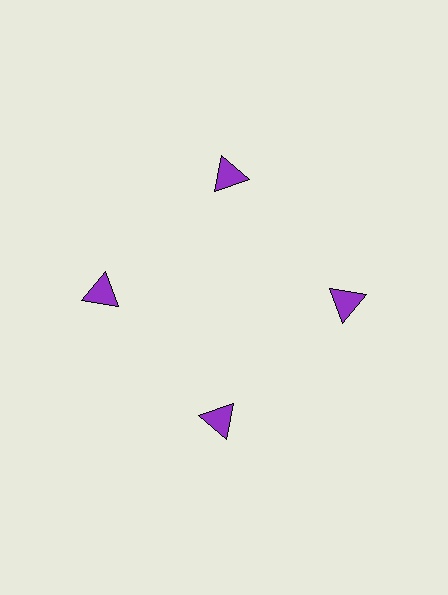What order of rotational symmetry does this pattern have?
This pattern has 4-fold rotational symmetry.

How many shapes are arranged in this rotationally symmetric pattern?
There are 4 shapes, arranged in 4 groups of 1.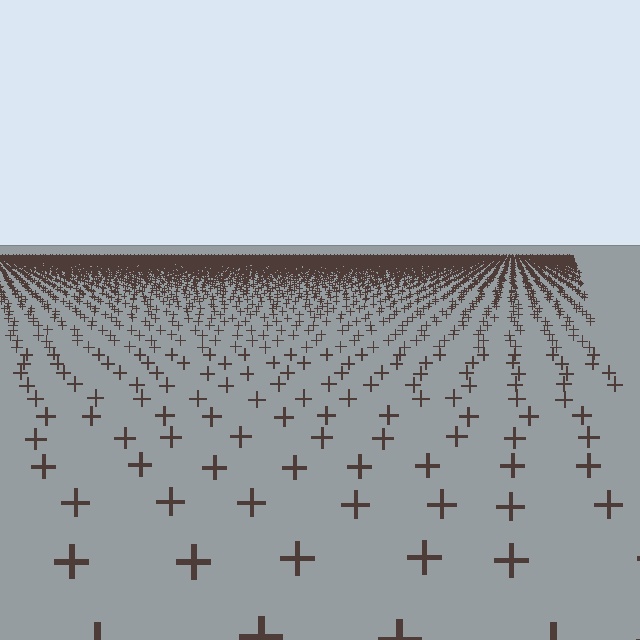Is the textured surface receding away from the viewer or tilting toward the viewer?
The surface is receding away from the viewer. Texture elements get smaller and denser toward the top.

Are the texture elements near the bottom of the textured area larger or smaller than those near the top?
Larger. Near the bottom, elements are closer to the viewer and appear at a bigger on-screen size.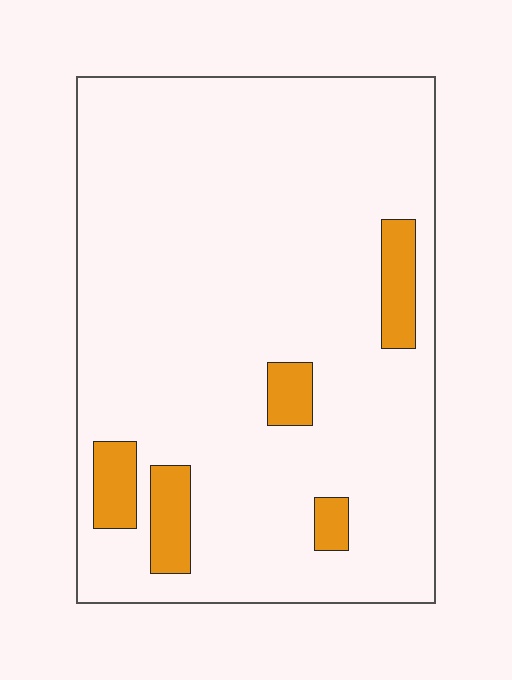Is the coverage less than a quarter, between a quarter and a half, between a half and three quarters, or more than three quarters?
Less than a quarter.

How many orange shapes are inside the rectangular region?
5.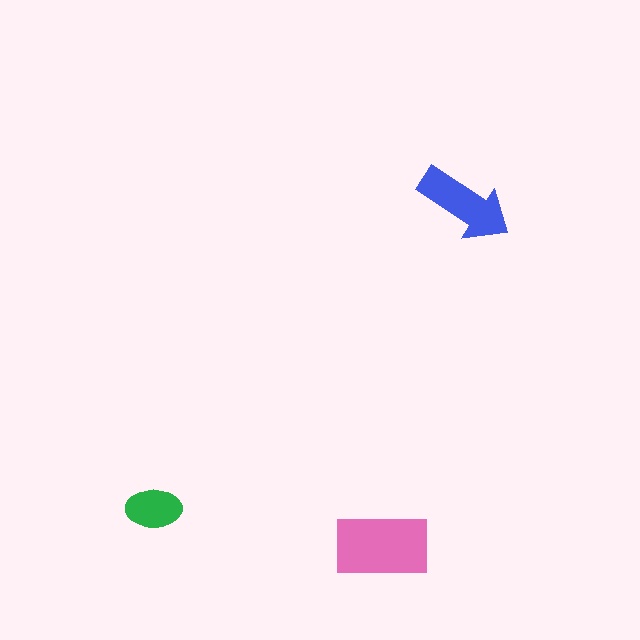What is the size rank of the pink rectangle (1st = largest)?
1st.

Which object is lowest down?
The pink rectangle is bottommost.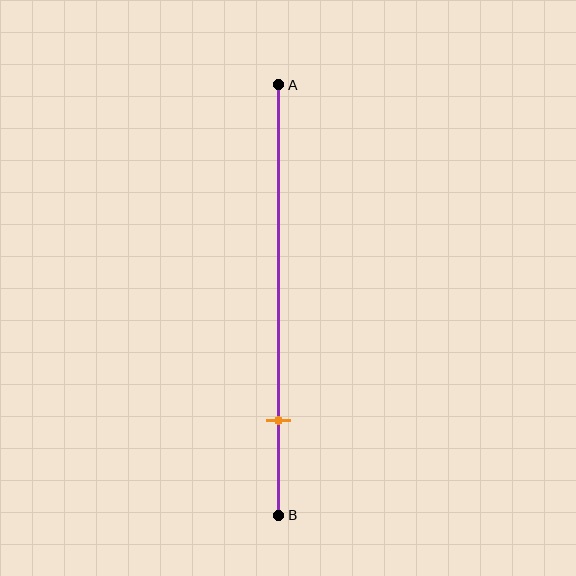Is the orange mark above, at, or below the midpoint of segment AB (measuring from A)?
The orange mark is below the midpoint of segment AB.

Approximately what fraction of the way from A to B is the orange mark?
The orange mark is approximately 80% of the way from A to B.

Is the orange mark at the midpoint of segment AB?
No, the mark is at about 80% from A, not at the 50% midpoint.